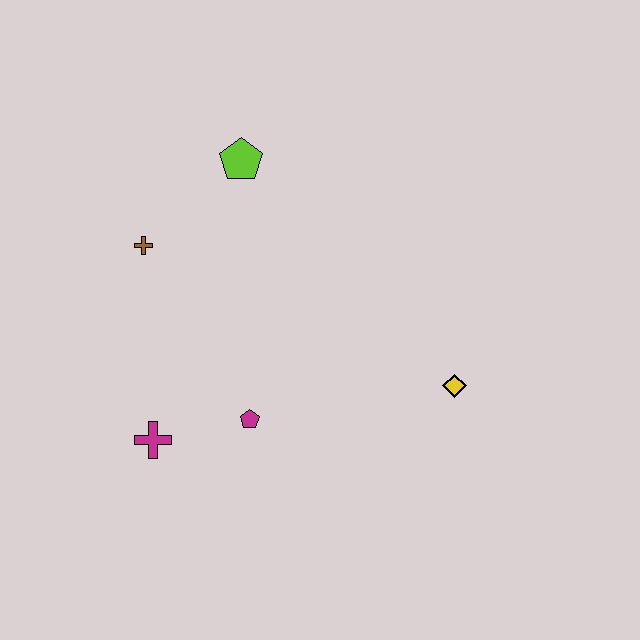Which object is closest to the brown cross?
The lime pentagon is closest to the brown cross.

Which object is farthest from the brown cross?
The yellow diamond is farthest from the brown cross.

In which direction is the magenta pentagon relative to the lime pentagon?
The magenta pentagon is below the lime pentagon.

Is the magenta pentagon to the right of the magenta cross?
Yes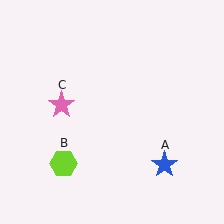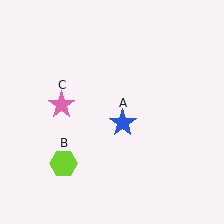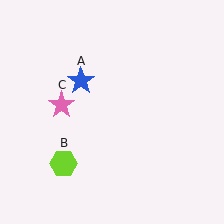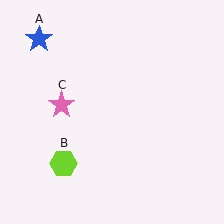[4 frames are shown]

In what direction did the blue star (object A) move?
The blue star (object A) moved up and to the left.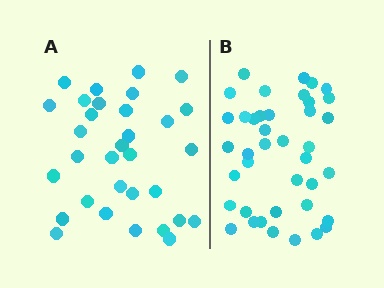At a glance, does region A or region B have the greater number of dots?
Region B (the right region) has more dots.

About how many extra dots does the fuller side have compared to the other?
Region B has roughly 8 or so more dots than region A.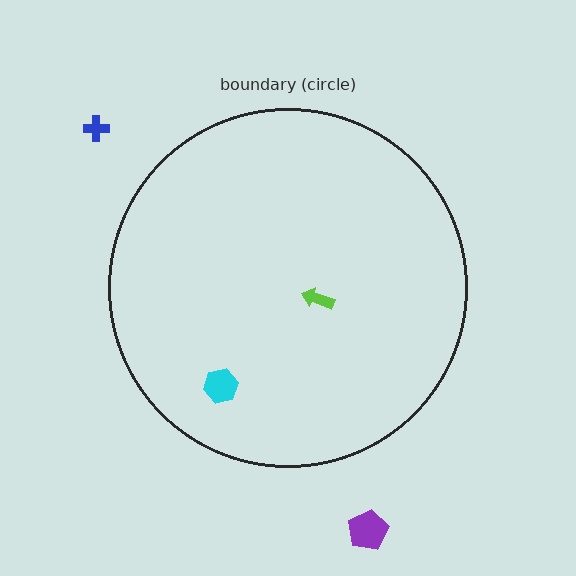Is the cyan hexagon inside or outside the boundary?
Inside.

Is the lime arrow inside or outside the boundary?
Inside.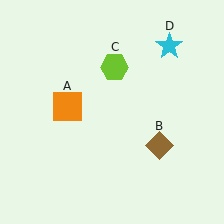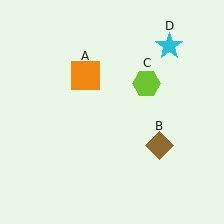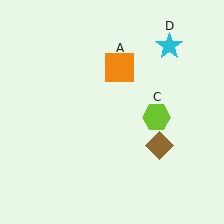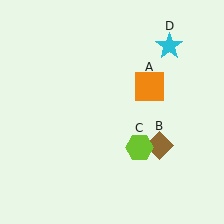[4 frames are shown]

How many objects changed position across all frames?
2 objects changed position: orange square (object A), lime hexagon (object C).